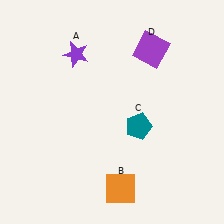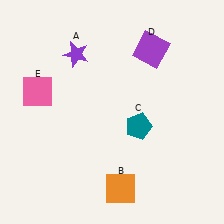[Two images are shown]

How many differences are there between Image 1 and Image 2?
There is 1 difference between the two images.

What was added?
A pink square (E) was added in Image 2.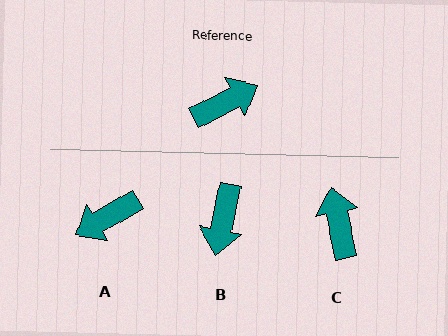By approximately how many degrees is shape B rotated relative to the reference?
Approximately 130 degrees clockwise.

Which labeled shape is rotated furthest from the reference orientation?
A, about 178 degrees away.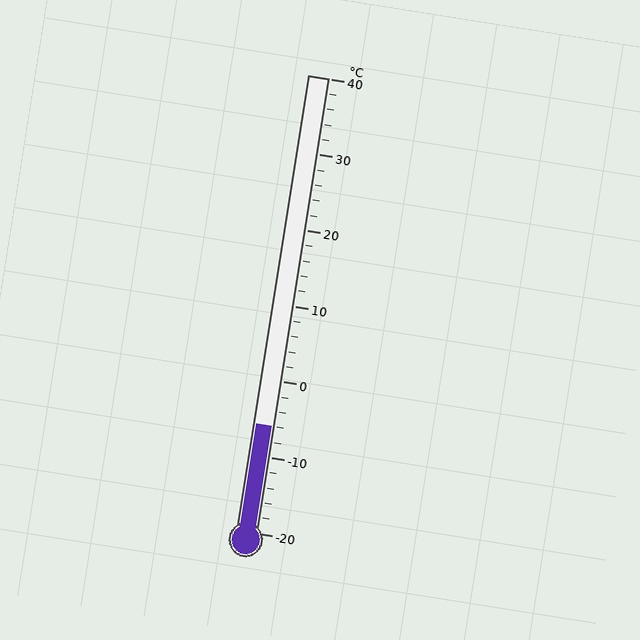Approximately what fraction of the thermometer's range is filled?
The thermometer is filled to approximately 25% of its range.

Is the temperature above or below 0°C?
The temperature is below 0°C.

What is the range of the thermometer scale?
The thermometer scale ranges from -20°C to 40°C.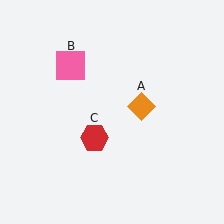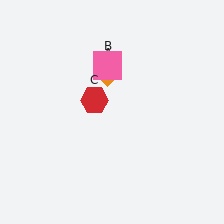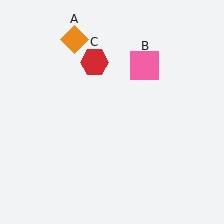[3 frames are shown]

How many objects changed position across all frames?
3 objects changed position: orange diamond (object A), pink square (object B), red hexagon (object C).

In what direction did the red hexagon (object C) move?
The red hexagon (object C) moved up.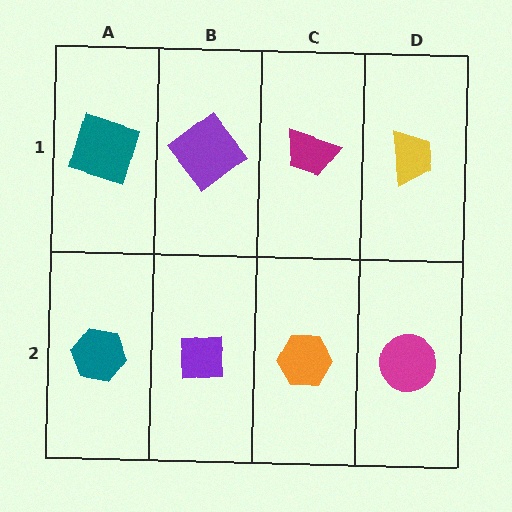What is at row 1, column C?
A magenta trapezoid.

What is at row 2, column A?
A teal hexagon.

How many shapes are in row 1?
4 shapes.